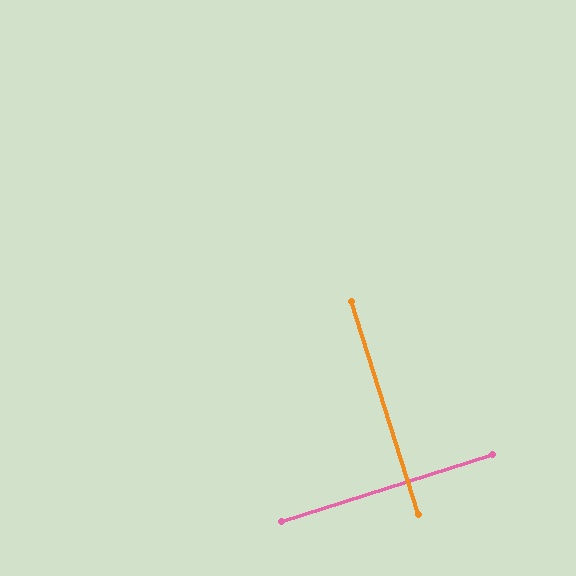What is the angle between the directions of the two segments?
Approximately 90 degrees.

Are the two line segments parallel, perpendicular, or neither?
Perpendicular — they meet at approximately 90°.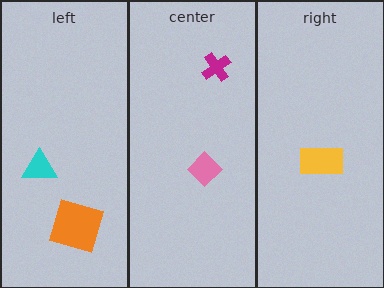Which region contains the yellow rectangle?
The right region.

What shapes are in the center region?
The magenta cross, the pink diamond.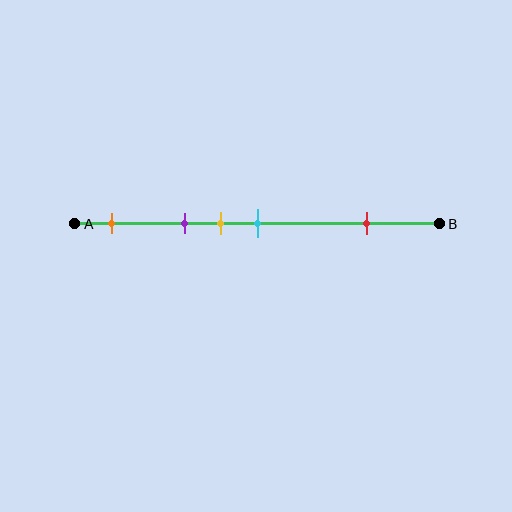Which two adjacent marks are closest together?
The yellow and cyan marks are the closest adjacent pair.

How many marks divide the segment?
There are 5 marks dividing the segment.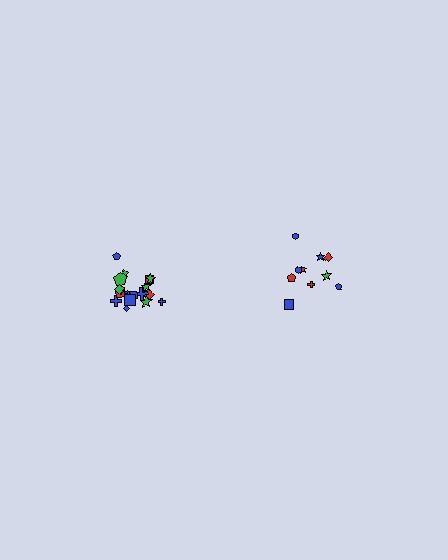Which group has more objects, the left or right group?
The left group.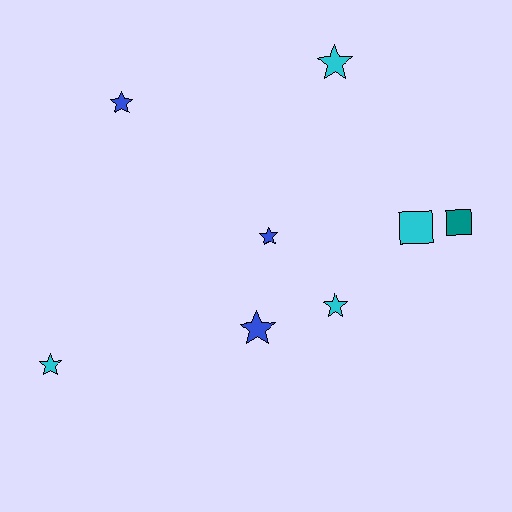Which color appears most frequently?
Cyan, with 4 objects.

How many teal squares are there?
There is 1 teal square.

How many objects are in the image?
There are 8 objects.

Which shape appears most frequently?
Star, with 6 objects.